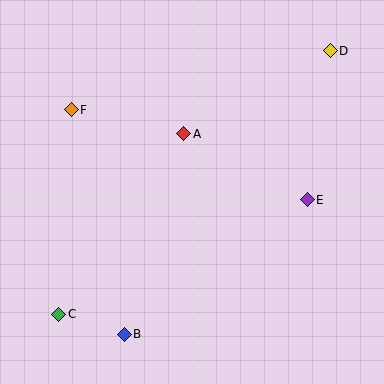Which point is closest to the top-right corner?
Point D is closest to the top-right corner.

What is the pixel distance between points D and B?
The distance between D and B is 351 pixels.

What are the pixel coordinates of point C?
Point C is at (59, 314).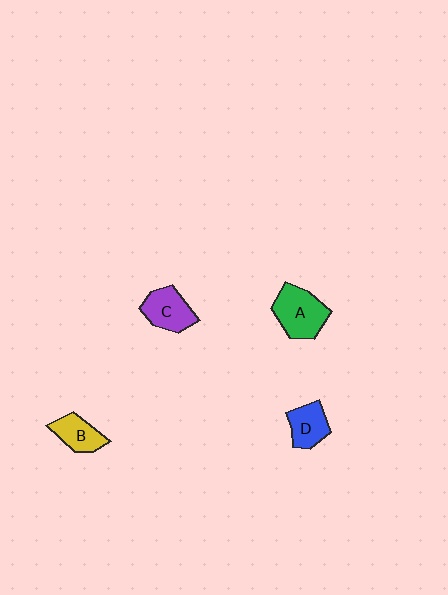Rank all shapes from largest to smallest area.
From largest to smallest: A (green), C (purple), D (blue), B (yellow).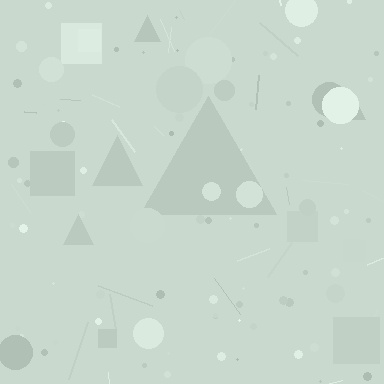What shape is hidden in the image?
A triangle is hidden in the image.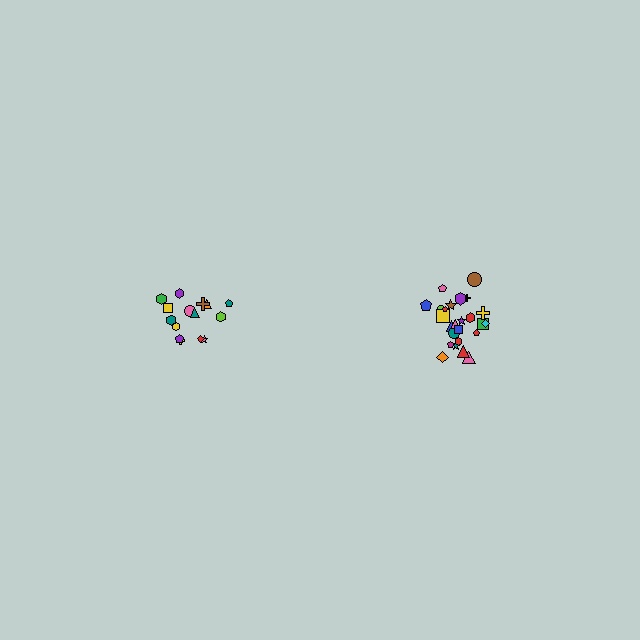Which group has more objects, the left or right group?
The right group.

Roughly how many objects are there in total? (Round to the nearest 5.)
Roughly 40 objects in total.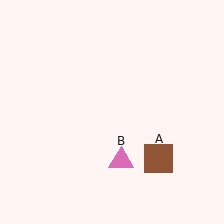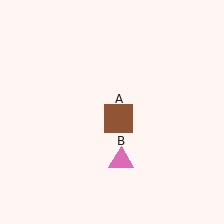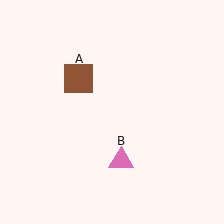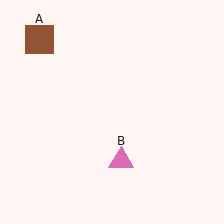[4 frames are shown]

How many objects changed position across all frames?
1 object changed position: brown square (object A).